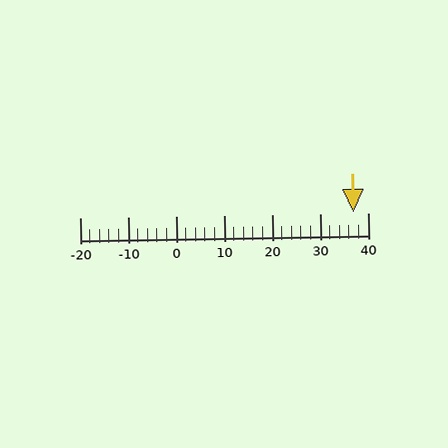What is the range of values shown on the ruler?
The ruler shows values from -20 to 40.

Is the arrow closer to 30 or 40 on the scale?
The arrow is closer to 40.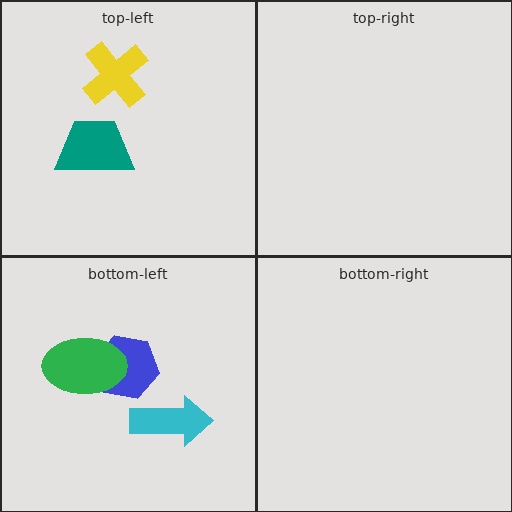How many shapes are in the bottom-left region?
3.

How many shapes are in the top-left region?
2.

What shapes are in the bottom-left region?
The blue hexagon, the green ellipse, the cyan arrow.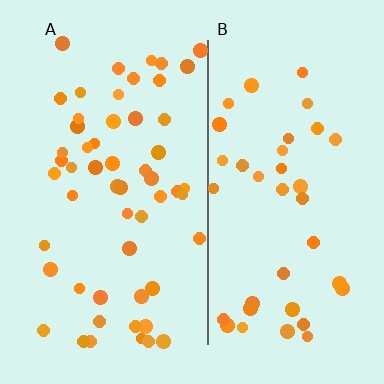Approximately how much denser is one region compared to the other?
Approximately 1.4× — region A over region B.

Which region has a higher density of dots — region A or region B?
A (the left).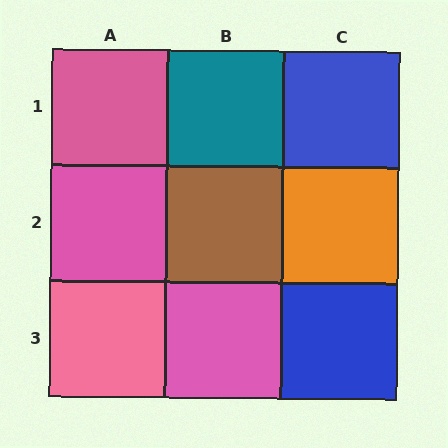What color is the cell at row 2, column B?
Brown.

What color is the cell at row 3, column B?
Pink.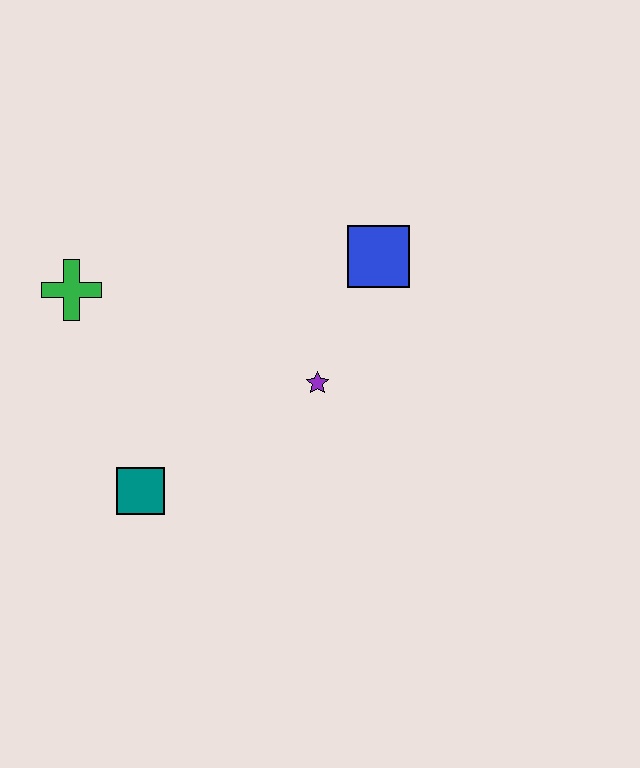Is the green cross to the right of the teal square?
No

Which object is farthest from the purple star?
The green cross is farthest from the purple star.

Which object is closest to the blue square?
The purple star is closest to the blue square.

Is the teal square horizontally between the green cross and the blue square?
Yes